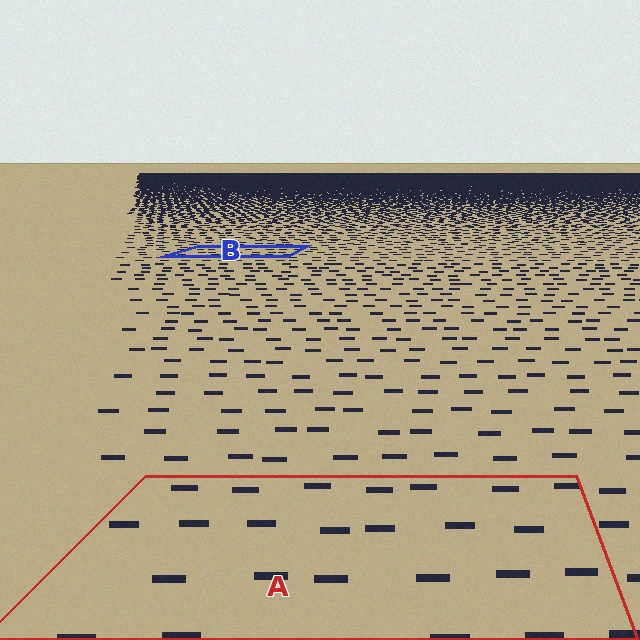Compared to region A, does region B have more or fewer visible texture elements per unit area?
Region B has more texture elements per unit area — they are packed more densely because it is farther away.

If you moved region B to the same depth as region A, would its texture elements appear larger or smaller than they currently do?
They would appear larger. At a closer depth, the same texture elements are projected at a bigger on-screen size.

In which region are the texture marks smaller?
The texture marks are smaller in region B, because it is farther away.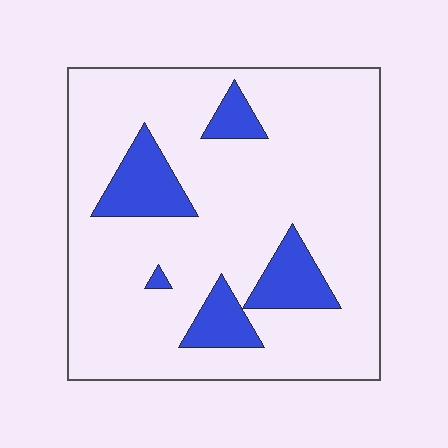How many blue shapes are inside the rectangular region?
5.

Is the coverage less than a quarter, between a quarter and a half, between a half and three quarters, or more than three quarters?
Less than a quarter.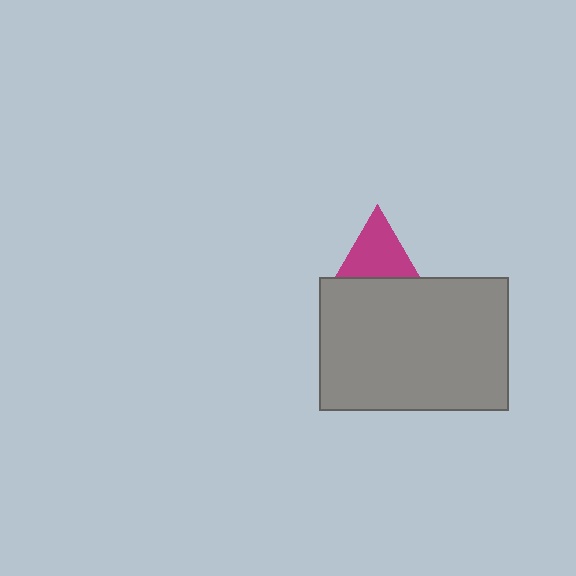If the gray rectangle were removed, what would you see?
You would see the complete magenta triangle.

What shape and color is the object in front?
The object in front is a gray rectangle.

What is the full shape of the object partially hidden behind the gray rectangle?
The partially hidden object is a magenta triangle.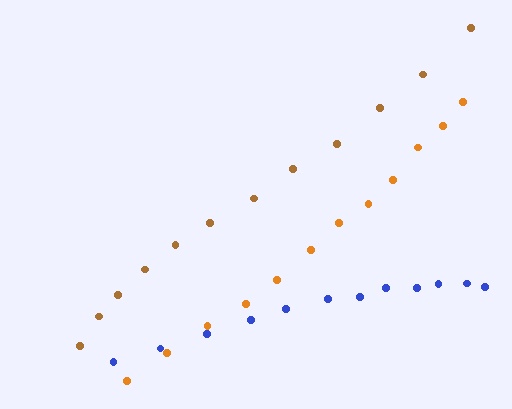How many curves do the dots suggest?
There are 3 distinct paths.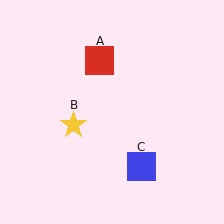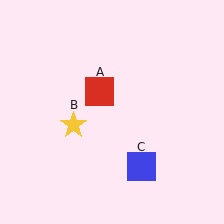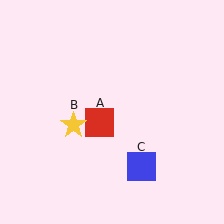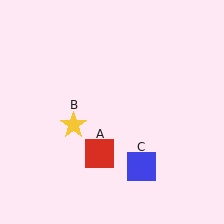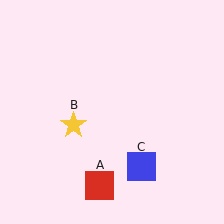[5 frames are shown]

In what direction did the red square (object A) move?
The red square (object A) moved down.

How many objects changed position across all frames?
1 object changed position: red square (object A).